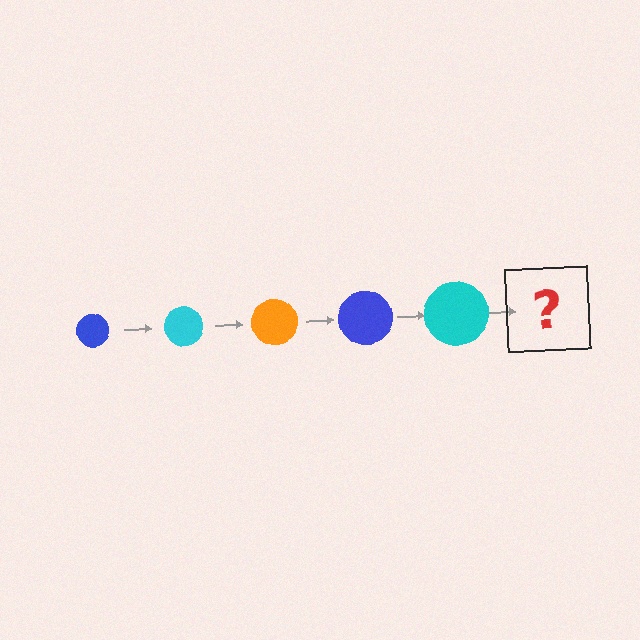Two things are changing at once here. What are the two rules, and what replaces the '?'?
The two rules are that the circle grows larger each step and the color cycles through blue, cyan, and orange. The '?' should be an orange circle, larger than the previous one.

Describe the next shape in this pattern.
It should be an orange circle, larger than the previous one.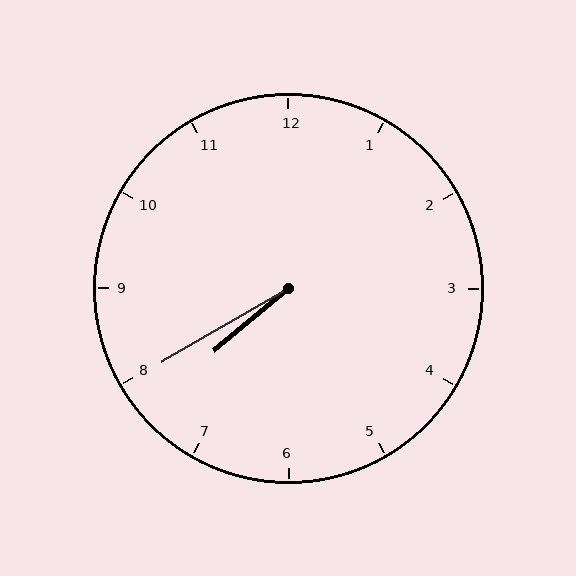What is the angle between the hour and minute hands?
Approximately 10 degrees.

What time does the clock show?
7:40.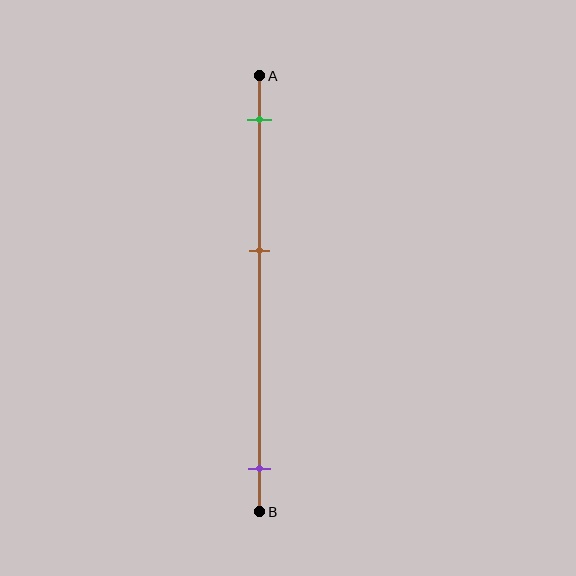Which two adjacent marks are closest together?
The green and brown marks are the closest adjacent pair.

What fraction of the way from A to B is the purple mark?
The purple mark is approximately 90% (0.9) of the way from A to B.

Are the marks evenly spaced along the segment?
No, the marks are not evenly spaced.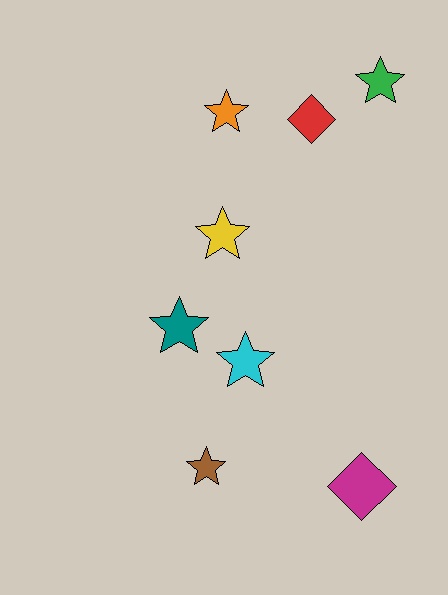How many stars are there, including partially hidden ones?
There are 6 stars.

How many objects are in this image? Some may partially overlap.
There are 8 objects.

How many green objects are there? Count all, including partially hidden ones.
There is 1 green object.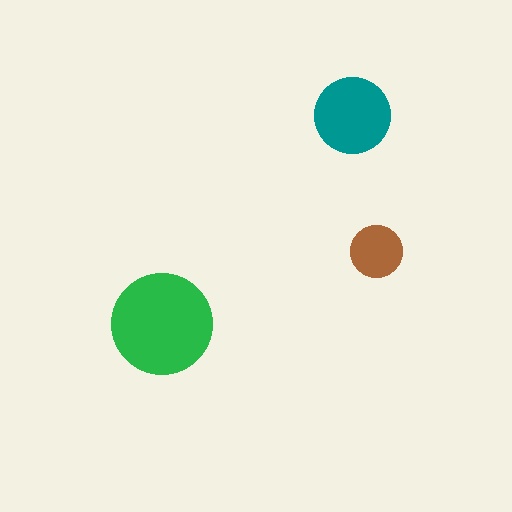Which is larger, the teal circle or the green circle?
The green one.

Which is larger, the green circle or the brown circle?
The green one.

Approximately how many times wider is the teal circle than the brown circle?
About 1.5 times wider.